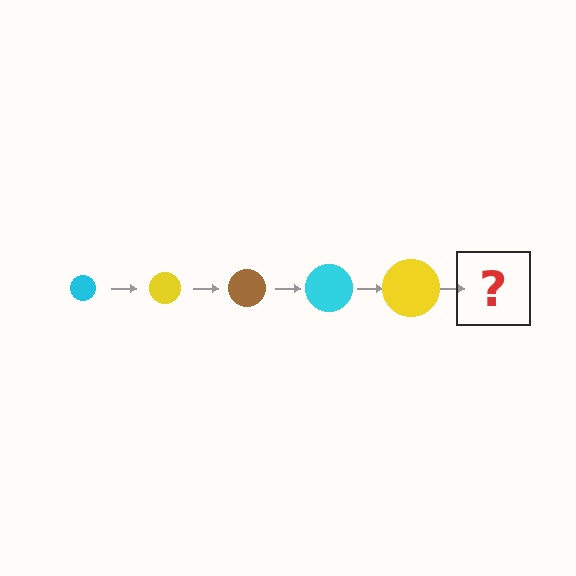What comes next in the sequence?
The next element should be a brown circle, larger than the previous one.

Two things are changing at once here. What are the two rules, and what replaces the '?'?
The two rules are that the circle grows larger each step and the color cycles through cyan, yellow, and brown. The '?' should be a brown circle, larger than the previous one.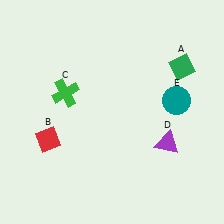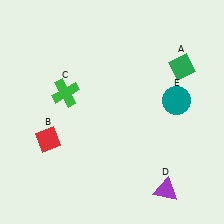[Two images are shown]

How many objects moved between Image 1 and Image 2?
1 object moved between the two images.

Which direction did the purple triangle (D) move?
The purple triangle (D) moved down.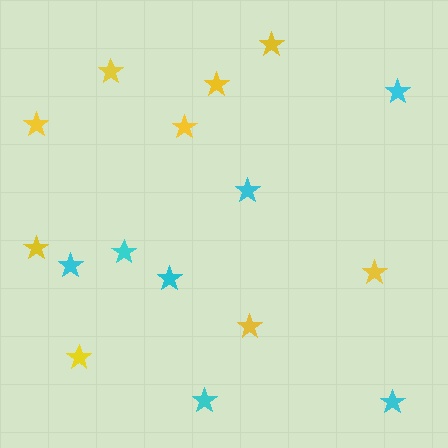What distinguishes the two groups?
There are 2 groups: one group of yellow stars (9) and one group of cyan stars (7).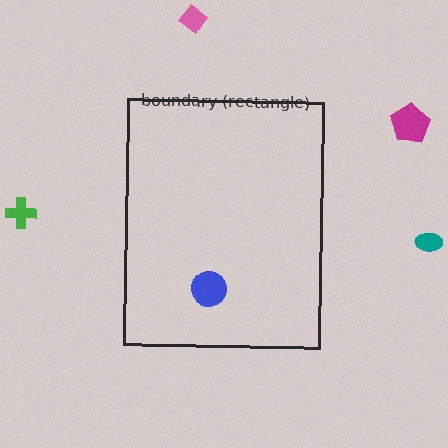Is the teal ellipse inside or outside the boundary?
Outside.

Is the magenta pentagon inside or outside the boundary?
Outside.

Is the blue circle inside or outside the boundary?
Inside.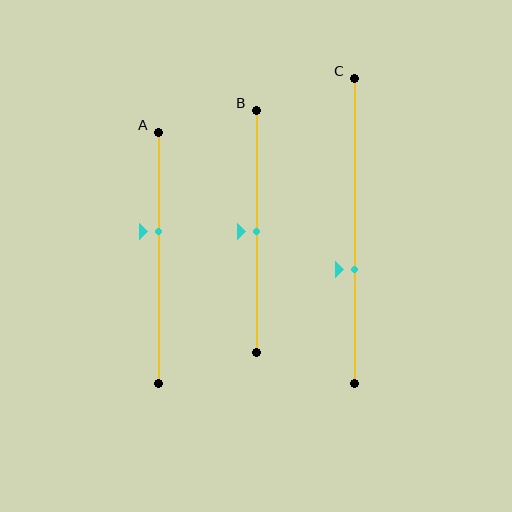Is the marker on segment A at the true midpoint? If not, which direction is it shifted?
No, the marker on segment A is shifted upward by about 11% of the segment length.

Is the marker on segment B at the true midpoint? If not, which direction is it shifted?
Yes, the marker on segment B is at the true midpoint.